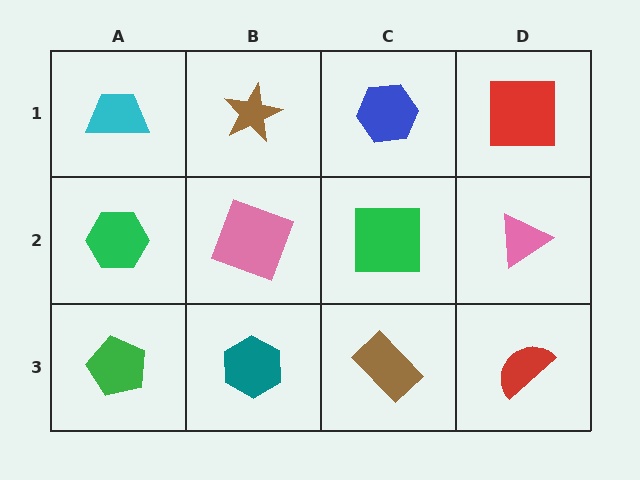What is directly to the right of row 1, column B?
A blue hexagon.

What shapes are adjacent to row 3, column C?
A green square (row 2, column C), a teal hexagon (row 3, column B), a red semicircle (row 3, column D).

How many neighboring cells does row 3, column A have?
2.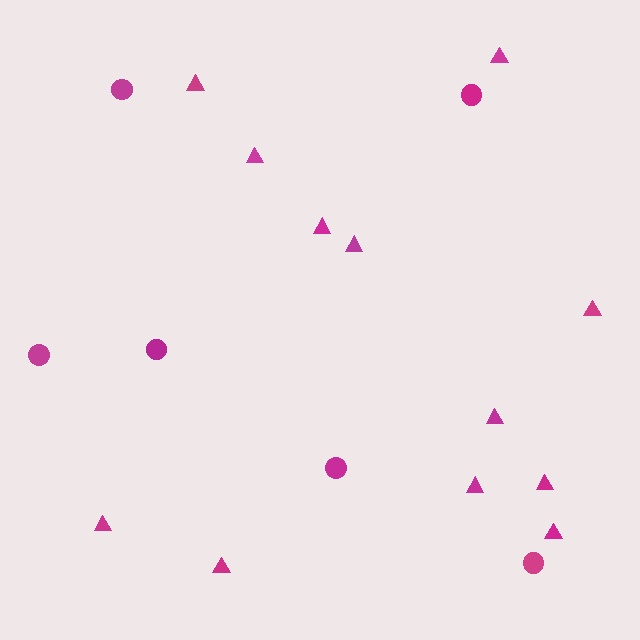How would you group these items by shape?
There are 2 groups: one group of circles (6) and one group of triangles (12).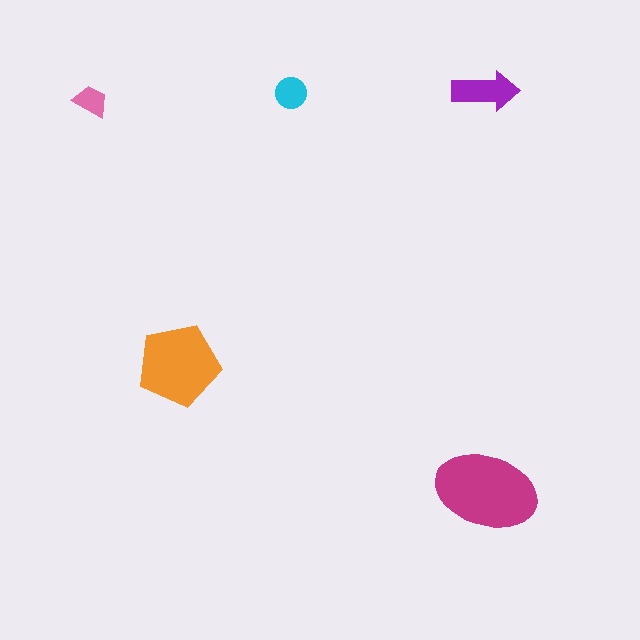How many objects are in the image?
There are 5 objects in the image.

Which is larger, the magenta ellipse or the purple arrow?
The magenta ellipse.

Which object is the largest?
The magenta ellipse.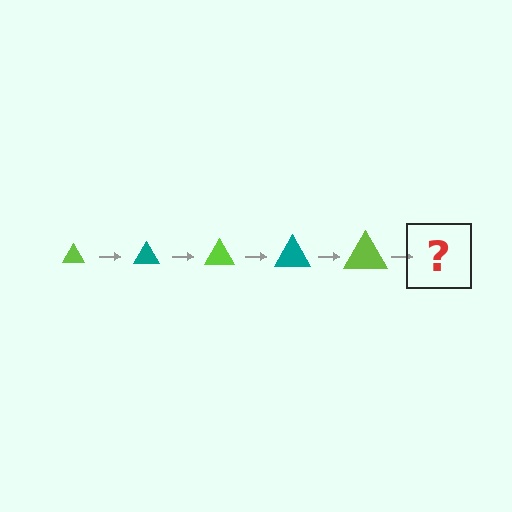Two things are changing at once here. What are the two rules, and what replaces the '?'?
The two rules are that the triangle grows larger each step and the color cycles through lime and teal. The '?' should be a teal triangle, larger than the previous one.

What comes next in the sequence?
The next element should be a teal triangle, larger than the previous one.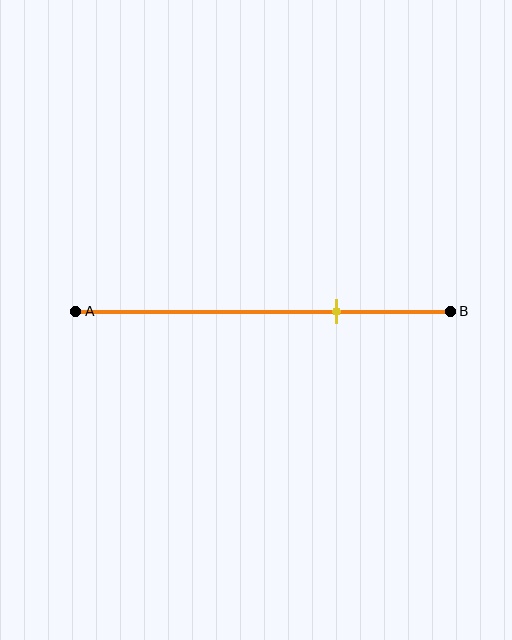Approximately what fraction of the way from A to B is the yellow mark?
The yellow mark is approximately 70% of the way from A to B.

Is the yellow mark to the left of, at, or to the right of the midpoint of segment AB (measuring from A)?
The yellow mark is to the right of the midpoint of segment AB.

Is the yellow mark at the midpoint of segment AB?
No, the mark is at about 70% from A, not at the 50% midpoint.